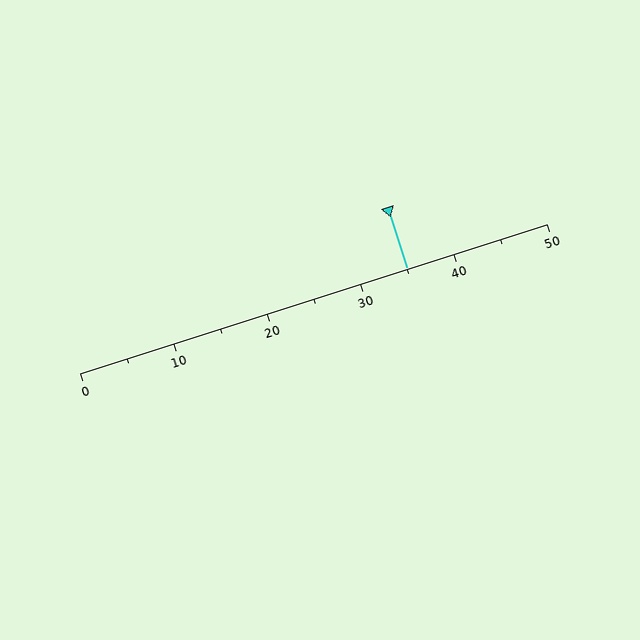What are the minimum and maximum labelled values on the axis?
The axis runs from 0 to 50.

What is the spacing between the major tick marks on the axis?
The major ticks are spaced 10 apart.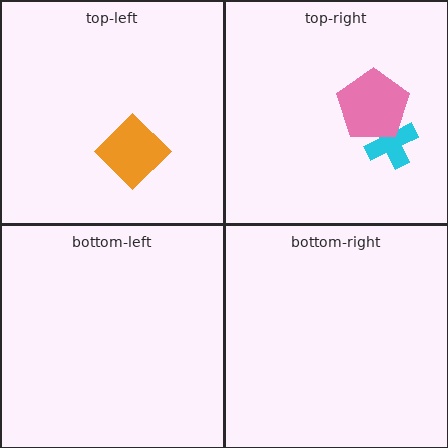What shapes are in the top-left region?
The orange diamond.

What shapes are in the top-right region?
The cyan cross, the pink pentagon.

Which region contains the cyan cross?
The top-right region.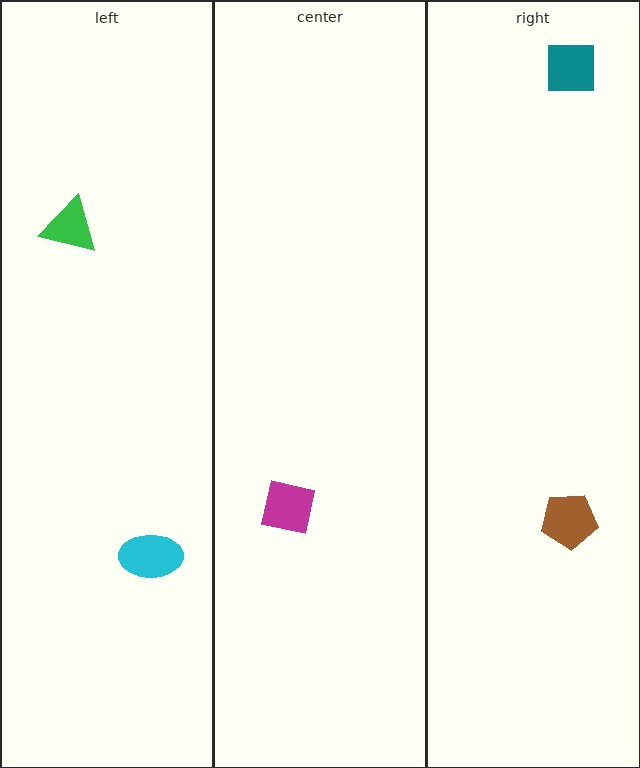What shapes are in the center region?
The magenta square.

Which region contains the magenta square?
The center region.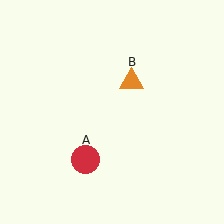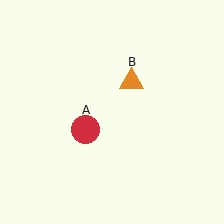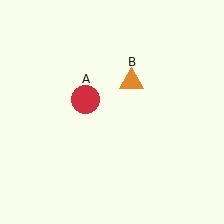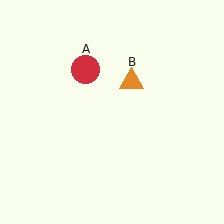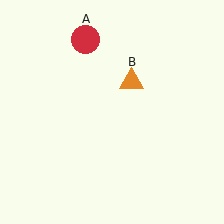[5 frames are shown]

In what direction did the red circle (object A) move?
The red circle (object A) moved up.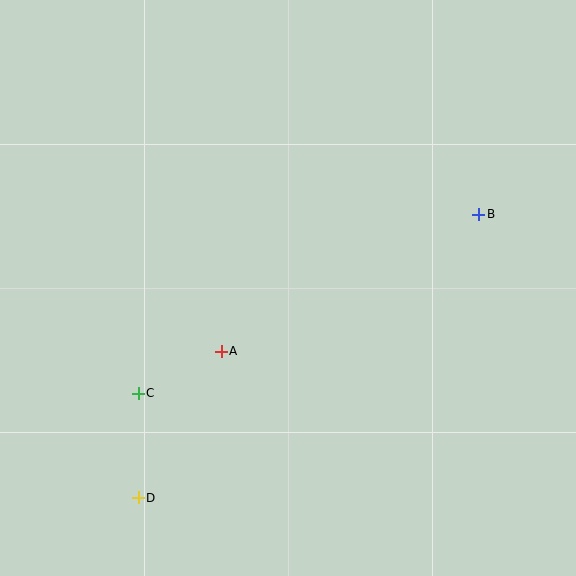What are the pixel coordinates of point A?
Point A is at (221, 351).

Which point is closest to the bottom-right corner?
Point B is closest to the bottom-right corner.